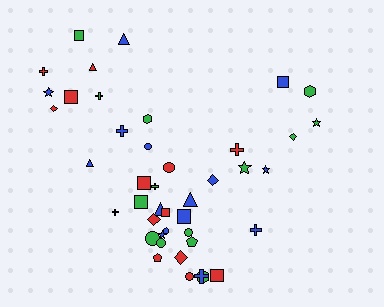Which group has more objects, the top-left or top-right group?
The top-left group.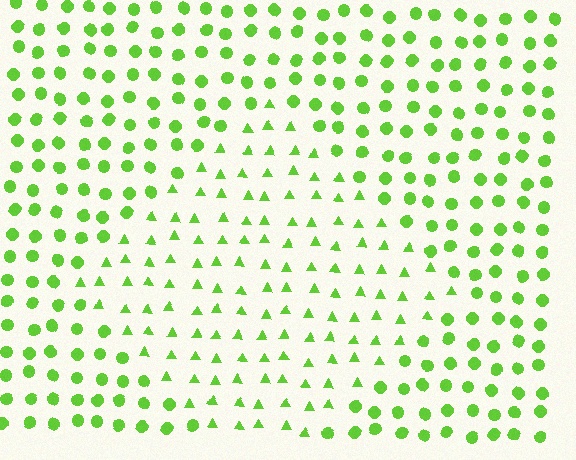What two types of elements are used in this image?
The image uses triangles inside the diamond region and circles outside it.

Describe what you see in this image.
The image is filled with small lime elements arranged in a uniform grid. A diamond-shaped region contains triangles, while the surrounding area contains circles. The boundary is defined purely by the change in element shape.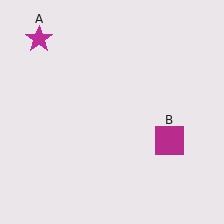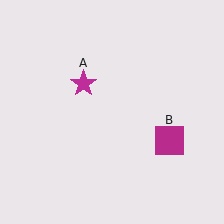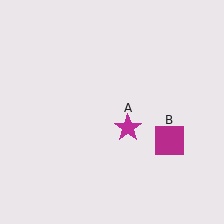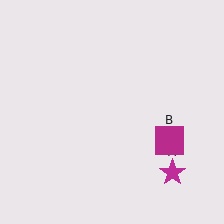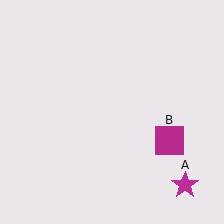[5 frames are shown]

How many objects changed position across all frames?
1 object changed position: magenta star (object A).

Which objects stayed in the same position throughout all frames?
Magenta square (object B) remained stationary.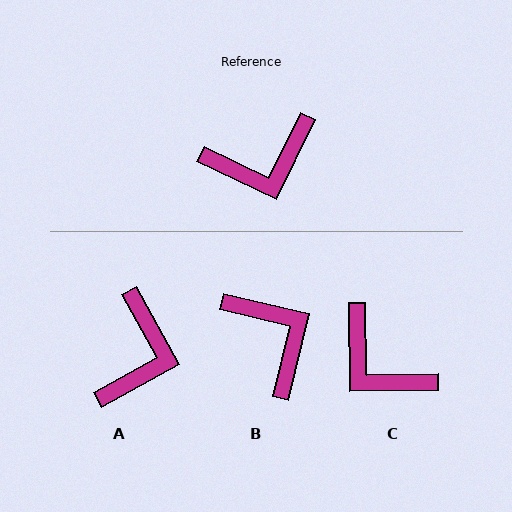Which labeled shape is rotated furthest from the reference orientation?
B, about 102 degrees away.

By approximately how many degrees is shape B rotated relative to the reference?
Approximately 102 degrees counter-clockwise.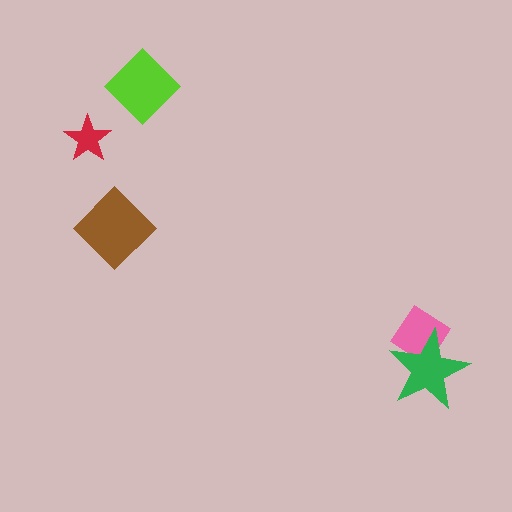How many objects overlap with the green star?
1 object overlaps with the green star.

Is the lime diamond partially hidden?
No, no other shape covers it.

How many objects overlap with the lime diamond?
0 objects overlap with the lime diamond.